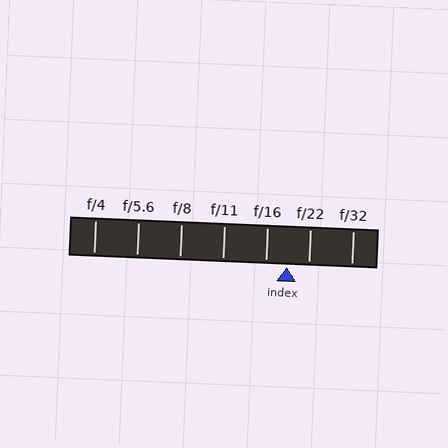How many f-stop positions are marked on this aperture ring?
There are 7 f-stop positions marked.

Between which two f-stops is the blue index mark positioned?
The index mark is between f/16 and f/22.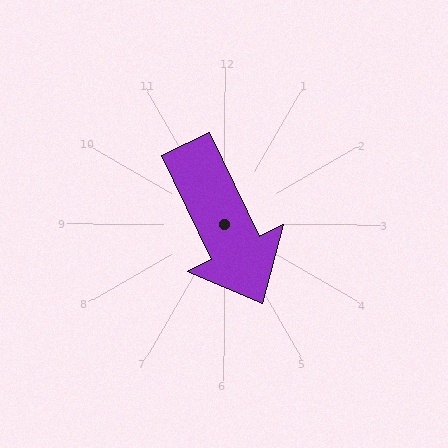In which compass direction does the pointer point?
Southeast.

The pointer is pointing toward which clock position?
Roughly 5 o'clock.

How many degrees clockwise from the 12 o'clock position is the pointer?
Approximately 154 degrees.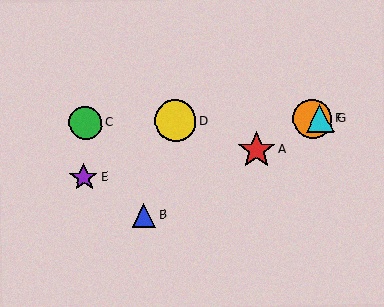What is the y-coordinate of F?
Object F is at y≈119.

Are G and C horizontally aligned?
Yes, both are at y≈118.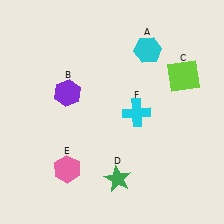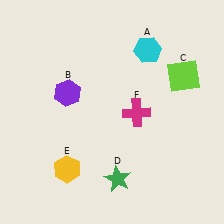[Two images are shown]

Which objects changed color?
E changed from pink to yellow. F changed from cyan to magenta.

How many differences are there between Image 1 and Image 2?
There are 2 differences between the two images.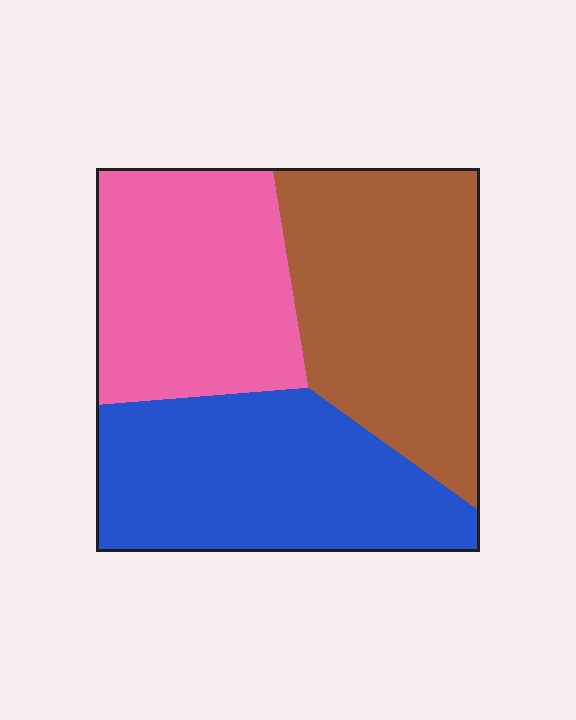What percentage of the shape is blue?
Blue covers about 35% of the shape.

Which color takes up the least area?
Pink, at roughly 30%.